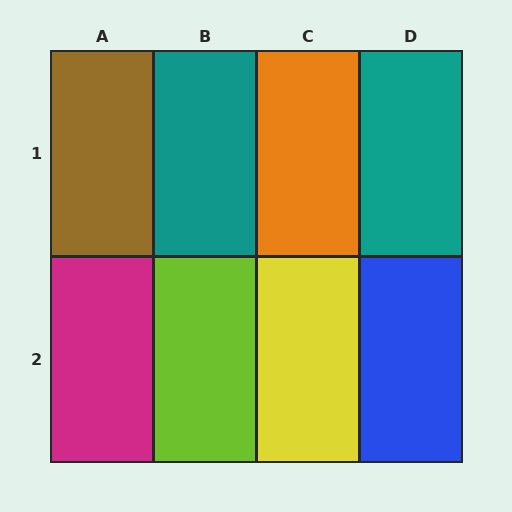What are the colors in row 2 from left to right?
Magenta, lime, yellow, blue.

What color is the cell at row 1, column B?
Teal.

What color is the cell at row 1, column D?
Teal.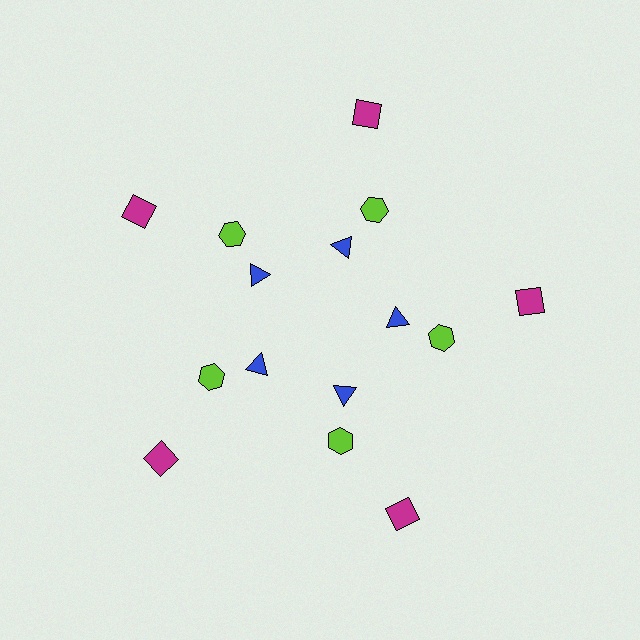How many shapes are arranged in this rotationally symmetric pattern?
There are 15 shapes, arranged in 5 groups of 3.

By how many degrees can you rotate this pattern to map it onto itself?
The pattern maps onto itself every 72 degrees of rotation.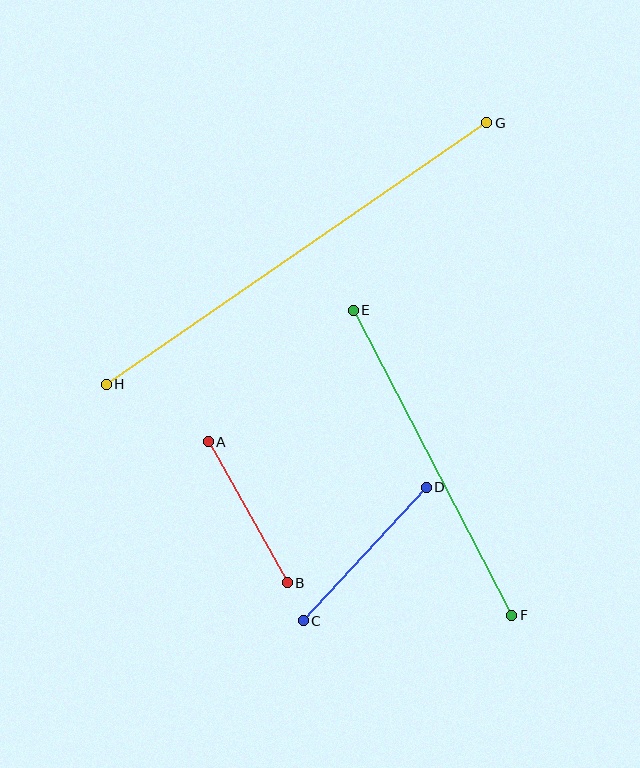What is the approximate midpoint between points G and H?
The midpoint is at approximately (297, 253) pixels.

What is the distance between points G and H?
The distance is approximately 462 pixels.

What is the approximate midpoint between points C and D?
The midpoint is at approximately (365, 554) pixels.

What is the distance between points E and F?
The distance is approximately 343 pixels.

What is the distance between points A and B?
The distance is approximately 162 pixels.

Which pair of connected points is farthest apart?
Points G and H are farthest apart.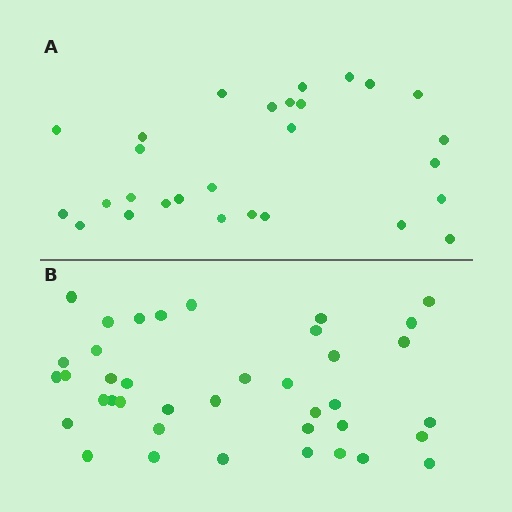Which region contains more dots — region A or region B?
Region B (the bottom region) has more dots.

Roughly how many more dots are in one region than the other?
Region B has roughly 12 or so more dots than region A.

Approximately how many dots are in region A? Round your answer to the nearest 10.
About 30 dots. (The exact count is 28, which rounds to 30.)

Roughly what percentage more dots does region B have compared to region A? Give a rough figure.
About 40% more.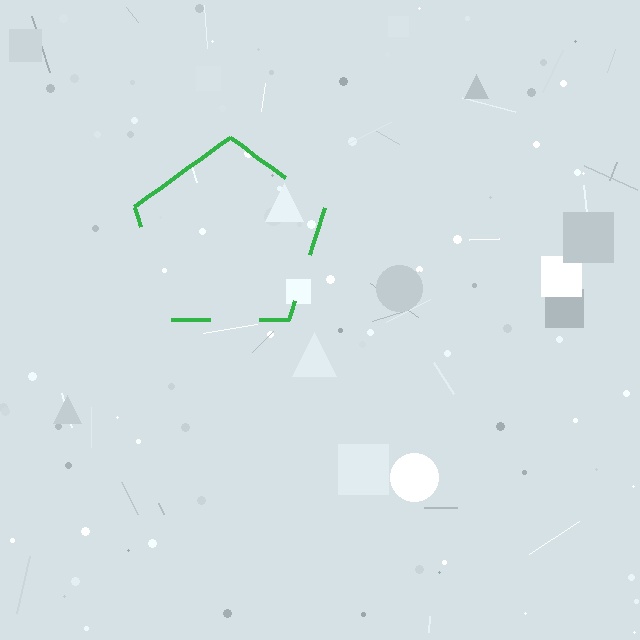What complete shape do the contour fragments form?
The contour fragments form a pentagon.